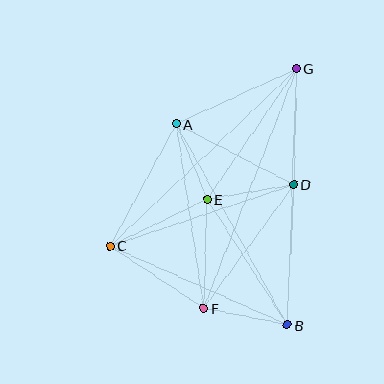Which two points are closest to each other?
Points A and E are closest to each other.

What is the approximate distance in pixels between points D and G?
The distance between D and G is approximately 116 pixels.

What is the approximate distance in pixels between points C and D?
The distance between C and D is approximately 193 pixels.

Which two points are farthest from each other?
Points C and G are farthest from each other.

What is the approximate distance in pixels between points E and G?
The distance between E and G is approximately 158 pixels.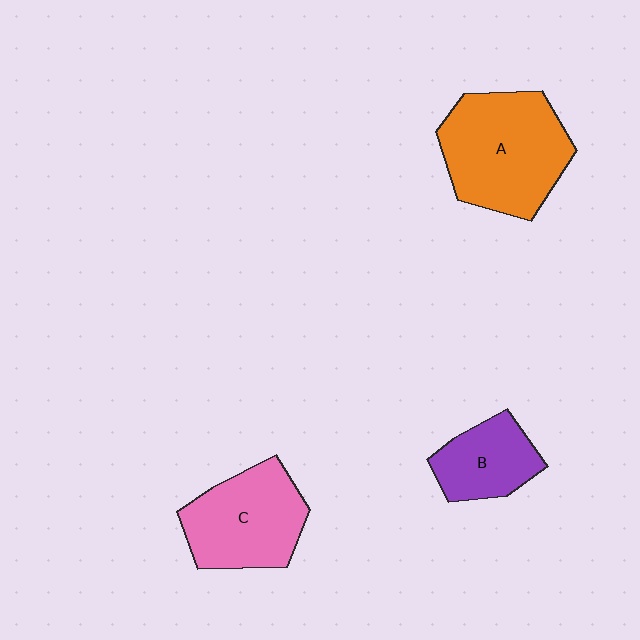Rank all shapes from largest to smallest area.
From largest to smallest: A (orange), C (pink), B (purple).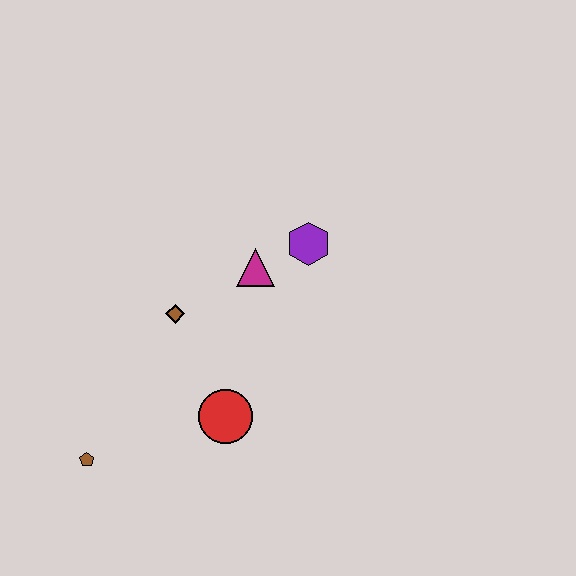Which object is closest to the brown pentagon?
The red circle is closest to the brown pentagon.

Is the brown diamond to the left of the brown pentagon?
No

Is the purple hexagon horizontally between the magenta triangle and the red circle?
No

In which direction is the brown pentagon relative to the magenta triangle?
The brown pentagon is below the magenta triangle.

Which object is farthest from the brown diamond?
The brown pentagon is farthest from the brown diamond.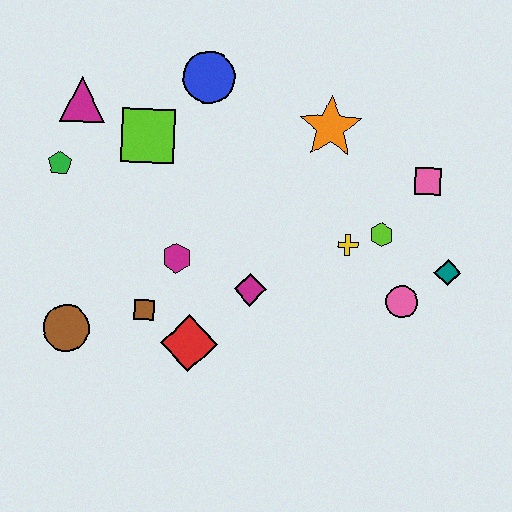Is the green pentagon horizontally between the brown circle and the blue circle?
No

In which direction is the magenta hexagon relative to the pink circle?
The magenta hexagon is to the left of the pink circle.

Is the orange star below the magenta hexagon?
No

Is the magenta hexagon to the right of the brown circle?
Yes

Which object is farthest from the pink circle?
The magenta triangle is farthest from the pink circle.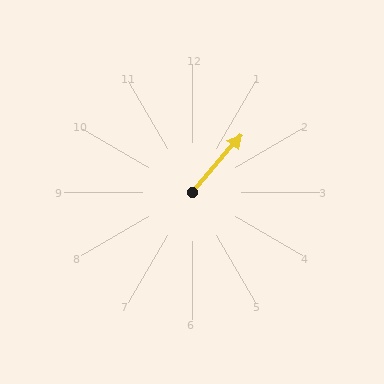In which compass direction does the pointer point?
Northeast.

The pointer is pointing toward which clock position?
Roughly 1 o'clock.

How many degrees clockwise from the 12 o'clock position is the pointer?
Approximately 41 degrees.